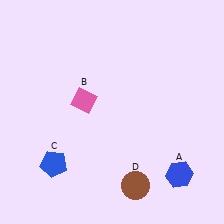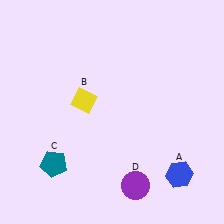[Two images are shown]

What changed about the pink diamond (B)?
In Image 1, B is pink. In Image 2, it changed to yellow.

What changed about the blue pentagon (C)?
In Image 1, C is blue. In Image 2, it changed to teal.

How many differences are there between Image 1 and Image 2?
There are 3 differences between the two images.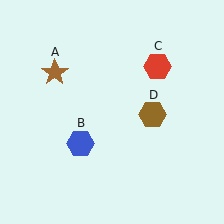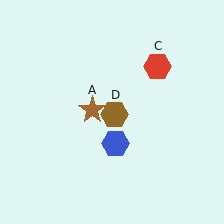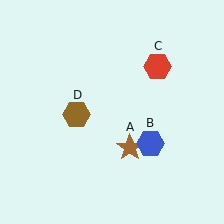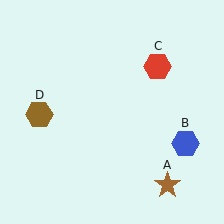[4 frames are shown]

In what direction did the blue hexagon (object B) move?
The blue hexagon (object B) moved right.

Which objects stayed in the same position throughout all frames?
Red hexagon (object C) remained stationary.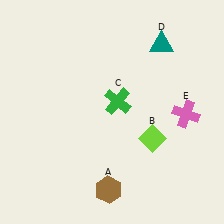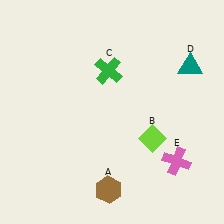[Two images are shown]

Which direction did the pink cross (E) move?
The pink cross (E) moved down.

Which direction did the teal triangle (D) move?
The teal triangle (D) moved right.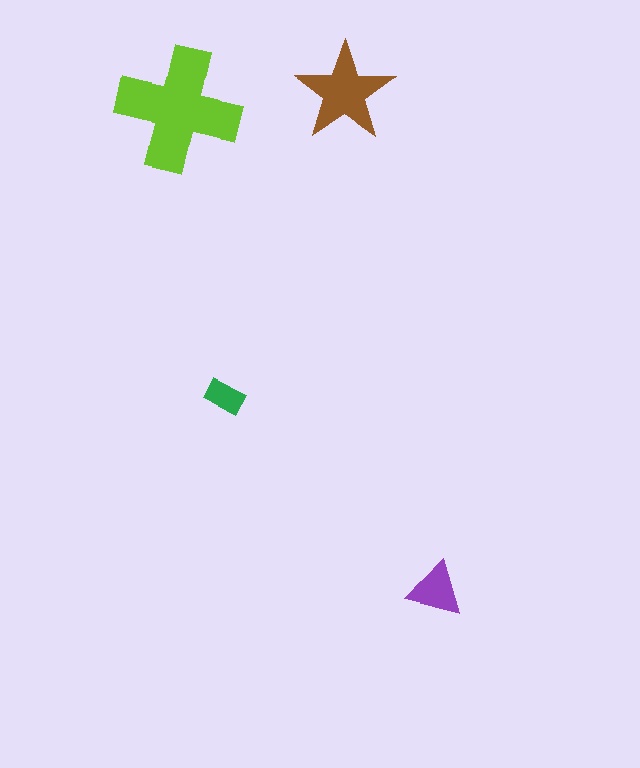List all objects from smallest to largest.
The green rectangle, the purple triangle, the brown star, the lime cross.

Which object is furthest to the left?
The lime cross is leftmost.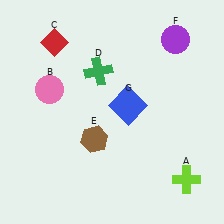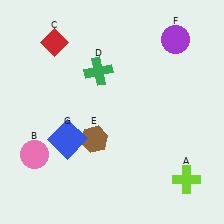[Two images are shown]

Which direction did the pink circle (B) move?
The pink circle (B) moved down.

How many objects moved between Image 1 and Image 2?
2 objects moved between the two images.